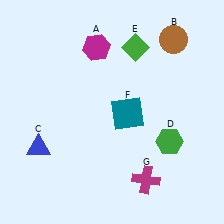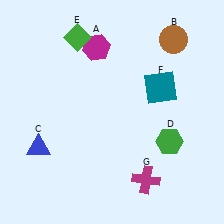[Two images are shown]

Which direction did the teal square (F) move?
The teal square (F) moved right.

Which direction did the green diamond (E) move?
The green diamond (E) moved left.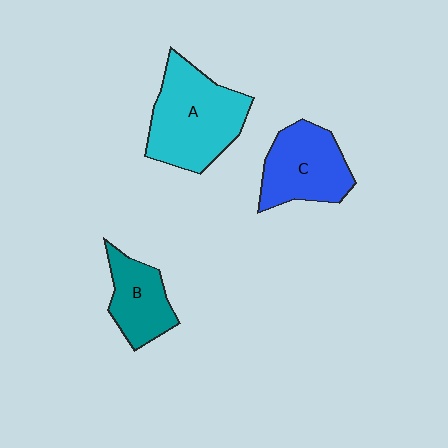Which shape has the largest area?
Shape A (cyan).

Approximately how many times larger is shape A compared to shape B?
Approximately 1.8 times.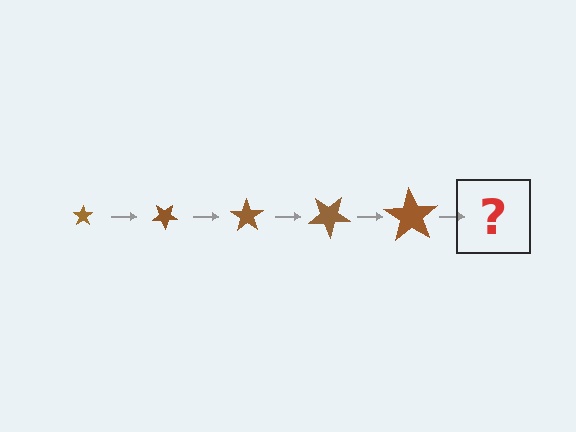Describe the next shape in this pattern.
It should be a star, larger than the previous one and rotated 175 degrees from the start.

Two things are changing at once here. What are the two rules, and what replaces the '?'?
The two rules are that the star grows larger each step and it rotates 35 degrees each step. The '?' should be a star, larger than the previous one and rotated 175 degrees from the start.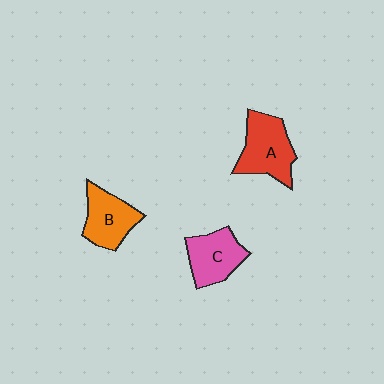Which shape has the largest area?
Shape A (red).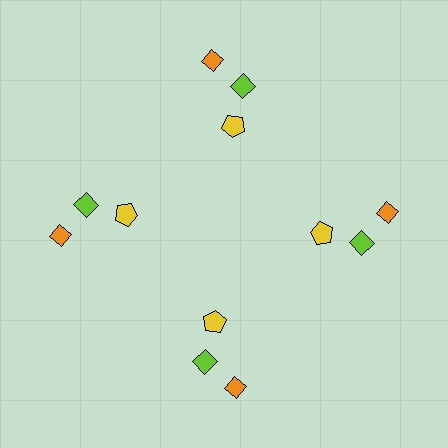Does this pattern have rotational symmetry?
Yes, this pattern has 4-fold rotational symmetry. It looks the same after rotating 90 degrees around the center.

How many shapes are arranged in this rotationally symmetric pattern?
There are 12 shapes, arranged in 4 groups of 3.